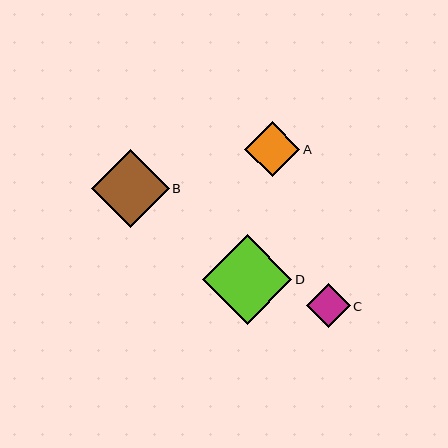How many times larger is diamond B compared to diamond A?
Diamond B is approximately 1.4 times the size of diamond A.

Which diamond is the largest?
Diamond D is the largest with a size of approximately 90 pixels.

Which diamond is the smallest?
Diamond C is the smallest with a size of approximately 44 pixels.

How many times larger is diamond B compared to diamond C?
Diamond B is approximately 1.8 times the size of diamond C.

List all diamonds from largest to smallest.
From largest to smallest: D, B, A, C.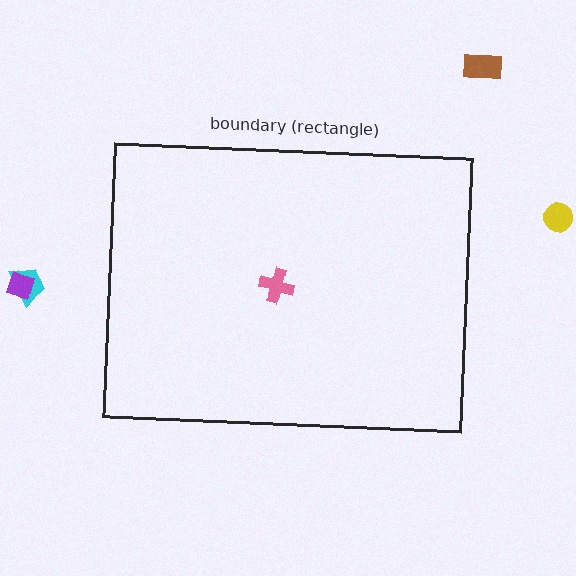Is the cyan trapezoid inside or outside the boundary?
Outside.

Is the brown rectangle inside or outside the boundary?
Outside.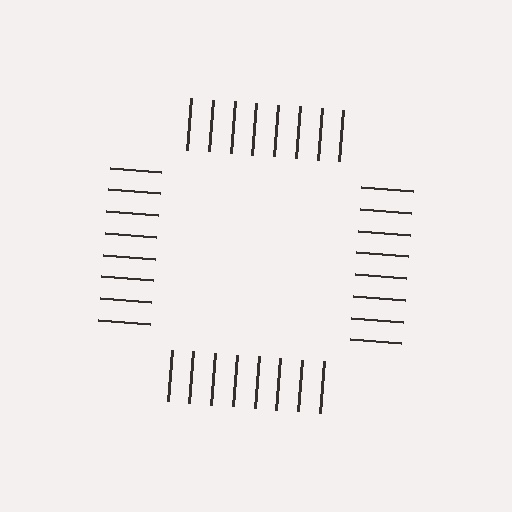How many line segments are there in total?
32 — 8 along each of the 4 edges.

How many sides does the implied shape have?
4 sides — the line-ends trace a square.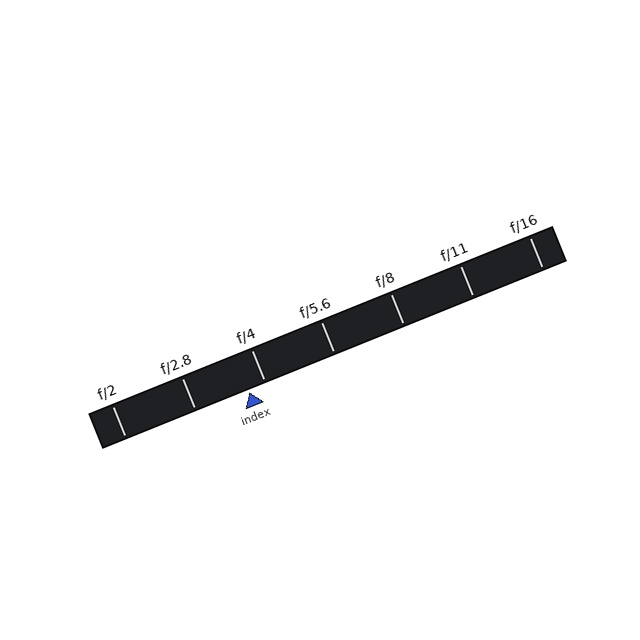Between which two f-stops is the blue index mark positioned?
The index mark is between f/2.8 and f/4.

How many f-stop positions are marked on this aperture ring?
There are 7 f-stop positions marked.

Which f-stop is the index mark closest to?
The index mark is closest to f/4.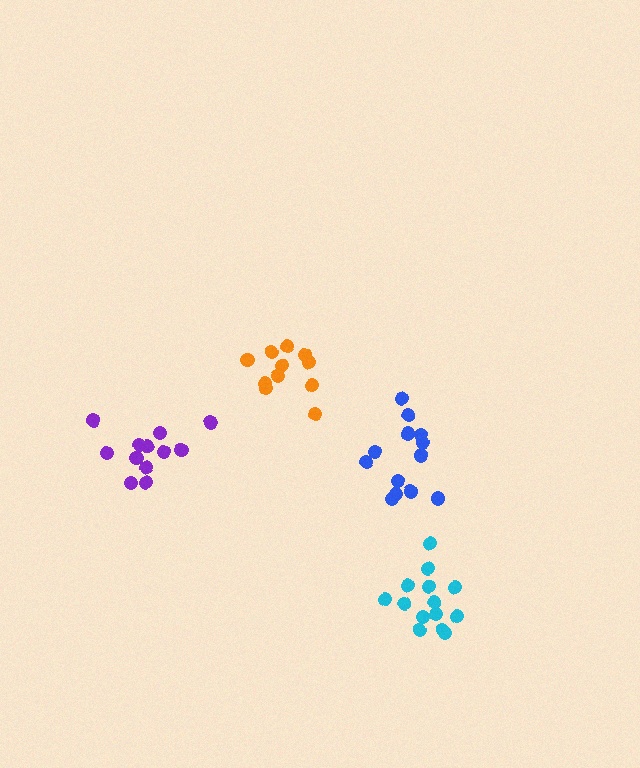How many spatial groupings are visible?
There are 4 spatial groupings.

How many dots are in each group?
Group 1: 11 dots, Group 2: 14 dots, Group 3: 12 dots, Group 4: 13 dots (50 total).